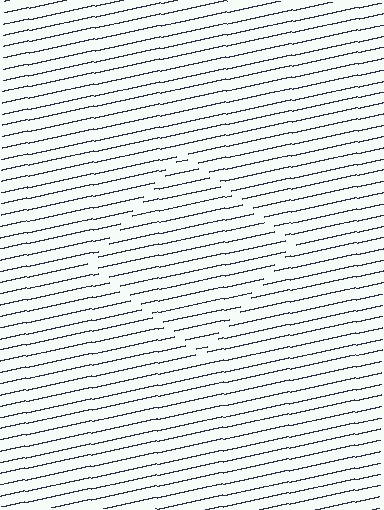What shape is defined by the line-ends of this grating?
An illusory square. The interior of the shape contains the same grating, shifted by half a period — the contour is defined by the phase discontinuity where line-ends from the inner and outer gratings abut.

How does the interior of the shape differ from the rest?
The interior of the shape contains the same grating, shifted by half a period — the contour is defined by the phase discontinuity where line-ends from the inner and outer gratings abut.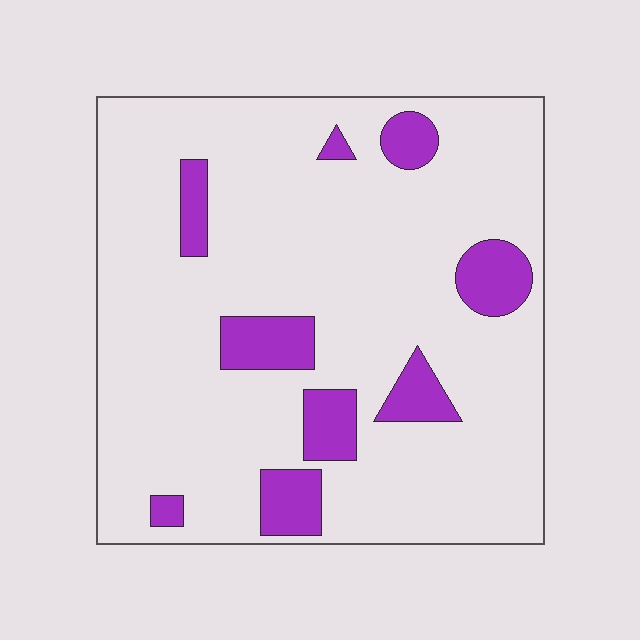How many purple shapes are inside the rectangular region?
9.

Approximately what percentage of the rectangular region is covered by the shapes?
Approximately 15%.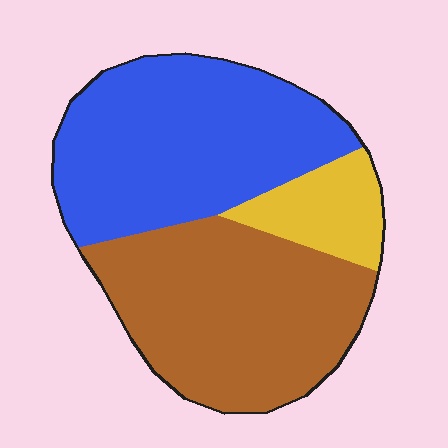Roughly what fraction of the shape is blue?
Blue covers about 45% of the shape.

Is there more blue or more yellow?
Blue.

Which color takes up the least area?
Yellow, at roughly 10%.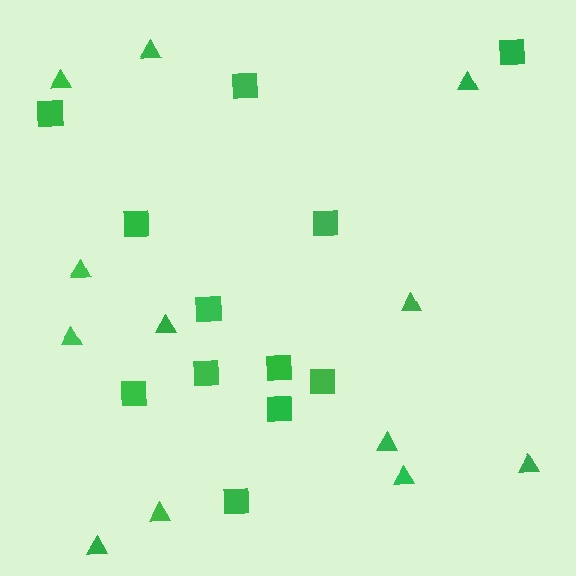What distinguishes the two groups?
There are 2 groups: one group of squares (12) and one group of triangles (12).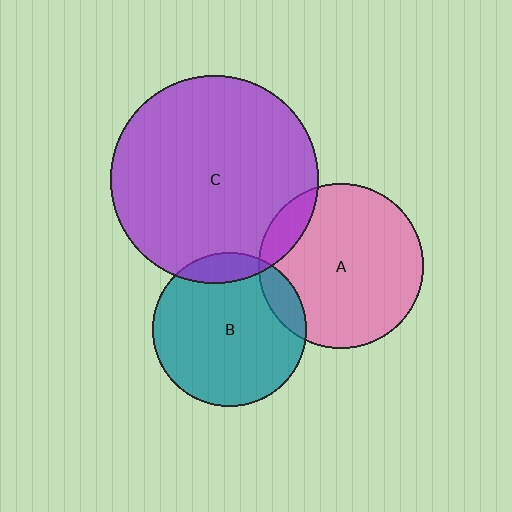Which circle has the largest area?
Circle C (purple).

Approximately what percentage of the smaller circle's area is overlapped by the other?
Approximately 10%.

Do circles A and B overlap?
Yes.